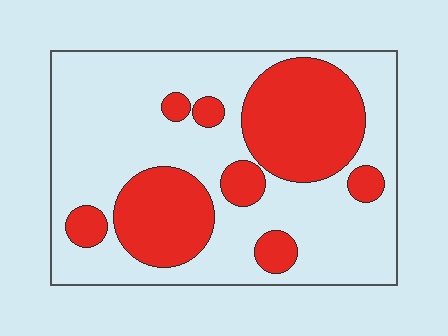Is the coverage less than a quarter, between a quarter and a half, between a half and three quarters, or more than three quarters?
Between a quarter and a half.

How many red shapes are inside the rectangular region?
8.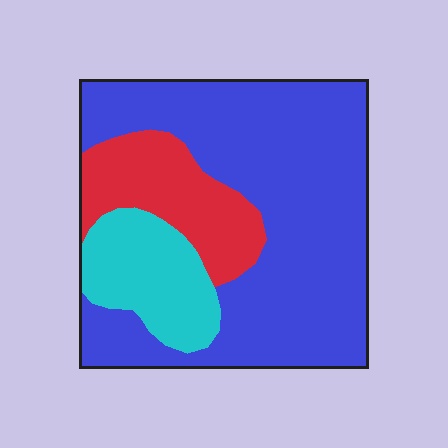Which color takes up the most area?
Blue, at roughly 65%.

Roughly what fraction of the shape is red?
Red takes up less than a quarter of the shape.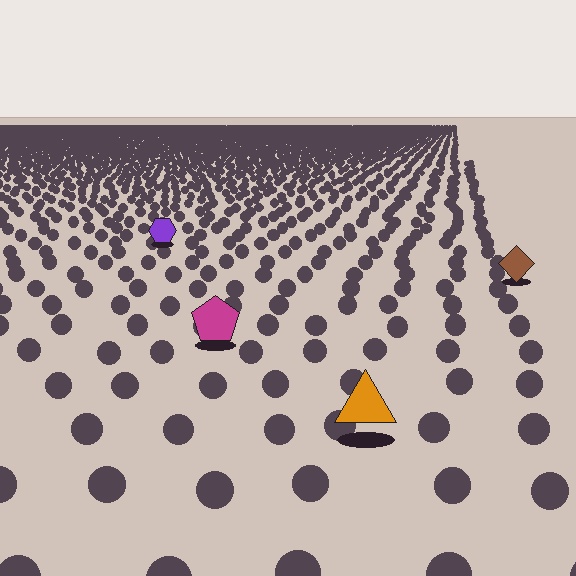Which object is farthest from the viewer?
The purple hexagon is farthest from the viewer. It appears smaller and the ground texture around it is denser.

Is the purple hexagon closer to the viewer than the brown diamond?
No. The brown diamond is closer — you can tell from the texture gradient: the ground texture is coarser near it.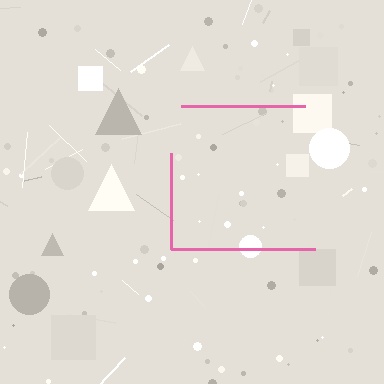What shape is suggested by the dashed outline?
The dashed outline suggests a square.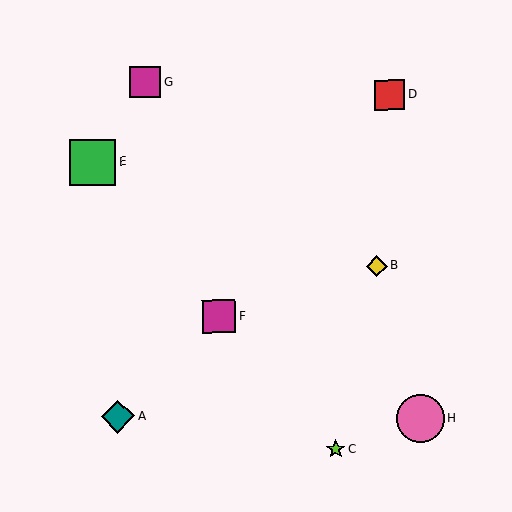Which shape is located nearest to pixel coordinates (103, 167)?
The green square (labeled E) at (92, 162) is nearest to that location.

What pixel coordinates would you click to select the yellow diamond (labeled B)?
Click at (377, 266) to select the yellow diamond B.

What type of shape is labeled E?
Shape E is a green square.